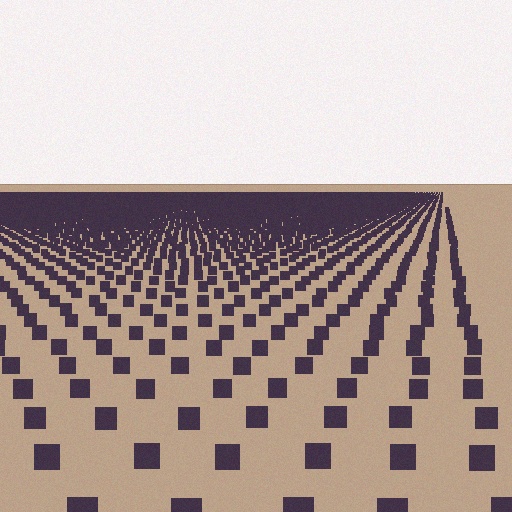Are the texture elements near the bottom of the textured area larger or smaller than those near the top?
Larger. Near the bottom, elements are closer to the viewer and appear at a bigger on-screen size.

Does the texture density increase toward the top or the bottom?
Density increases toward the top.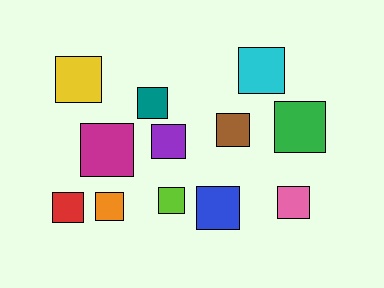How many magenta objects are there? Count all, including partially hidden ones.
There is 1 magenta object.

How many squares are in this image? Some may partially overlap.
There are 12 squares.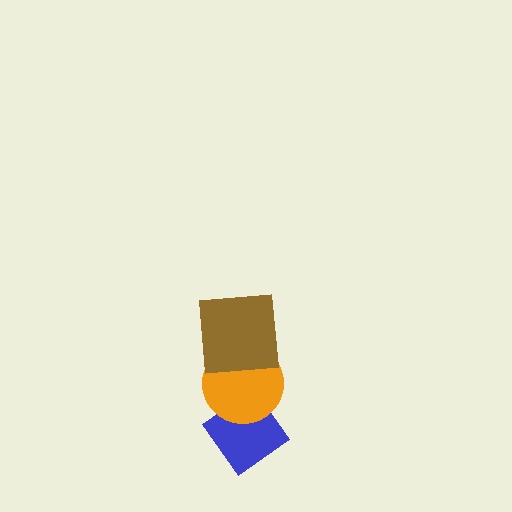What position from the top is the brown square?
The brown square is 1st from the top.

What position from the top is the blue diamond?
The blue diamond is 3rd from the top.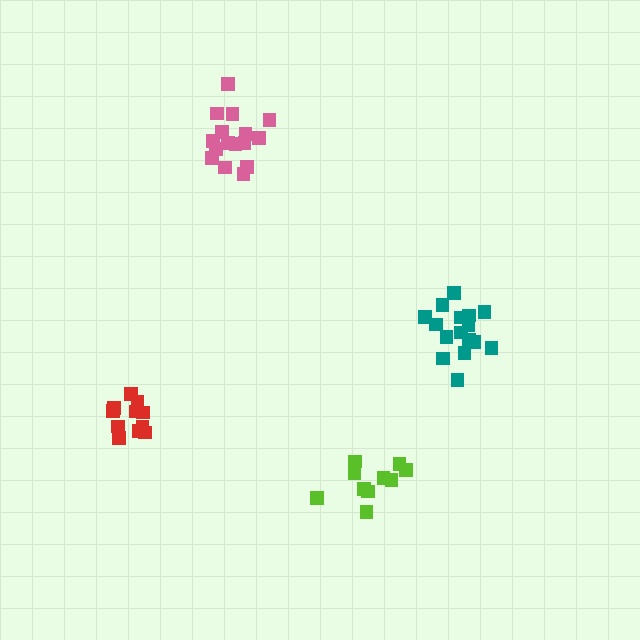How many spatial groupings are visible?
There are 4 spatial groupings.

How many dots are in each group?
Group 1: 10 dots, Group 2: 11 dots, Group 3: 16 dots, Group 4: 16 dots (53 total).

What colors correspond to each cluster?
The clusters are colored: lime, red, pink, teal.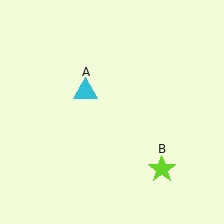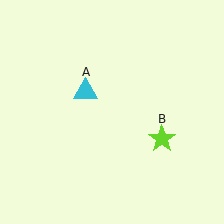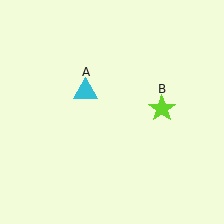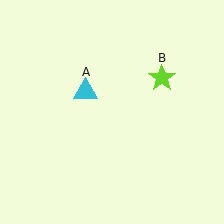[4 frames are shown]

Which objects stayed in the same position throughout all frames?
Cyan triangle (object A) remained stationary.